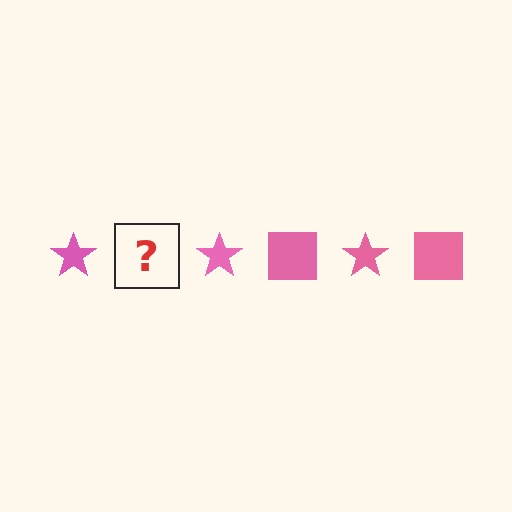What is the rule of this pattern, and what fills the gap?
The rule is that the pattern cycles through star, square shapes in pink. The gap should be filled with a pink square.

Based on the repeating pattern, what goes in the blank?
The blank should be a pink square.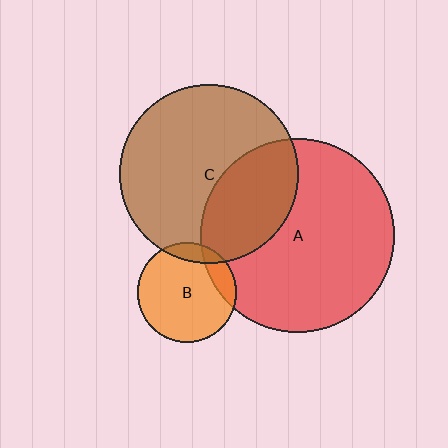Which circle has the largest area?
Circle A (red).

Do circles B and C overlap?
Yes.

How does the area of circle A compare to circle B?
Approximately 3.8 times.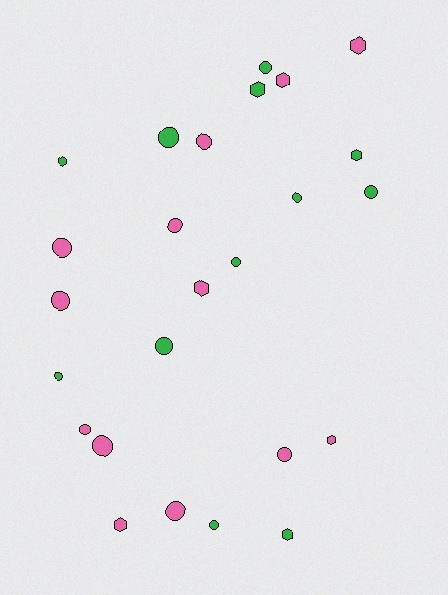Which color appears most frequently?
Pink, with 13 objects.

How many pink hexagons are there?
There are 5 pink hexagons.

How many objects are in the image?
There are 25 objects.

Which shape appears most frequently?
Circle, with 16 objects.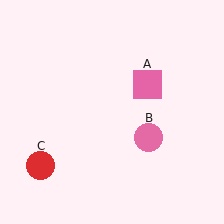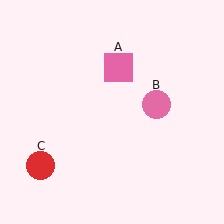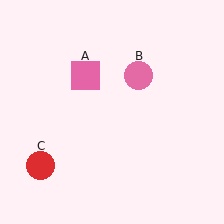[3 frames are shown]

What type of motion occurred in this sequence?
The pink square (object A), pink circle (object B) rotated counterclockwise around the center of the scene.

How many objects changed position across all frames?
2 objects changed position: pink square (object A), pink circle (object B).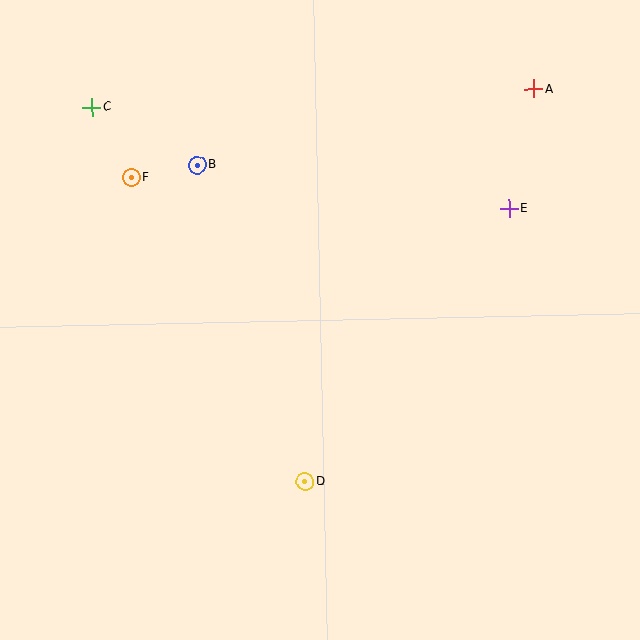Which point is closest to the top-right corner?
Point A is closest to the top-right corner.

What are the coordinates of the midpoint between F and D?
The midpoint between F and D is at (218, 329).